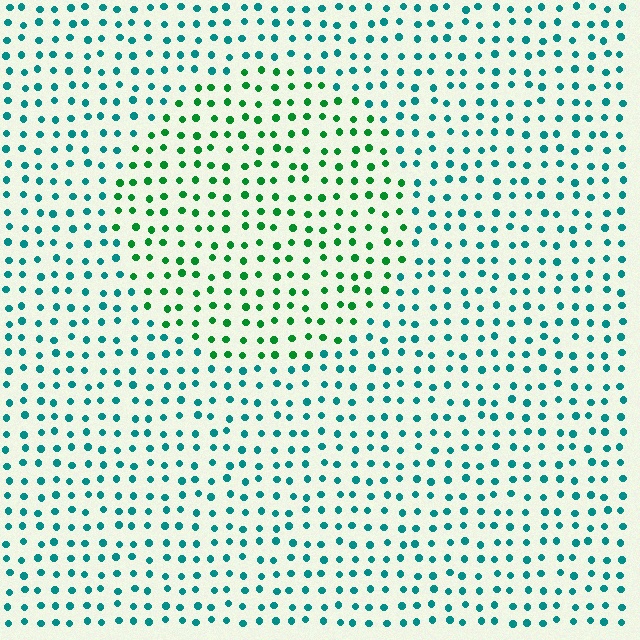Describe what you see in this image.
The image is filled with small teal elements in a uniform arrangement. A circle-shaped region is visible where the elements are tinted to a slightly different hue, forming a subtle color boundary.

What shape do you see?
I see a circle.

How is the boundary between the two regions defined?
The boundary is defined purely by a slight shift in hue (about 42 degrees). Spacing, size, and orientation are identical on both sides.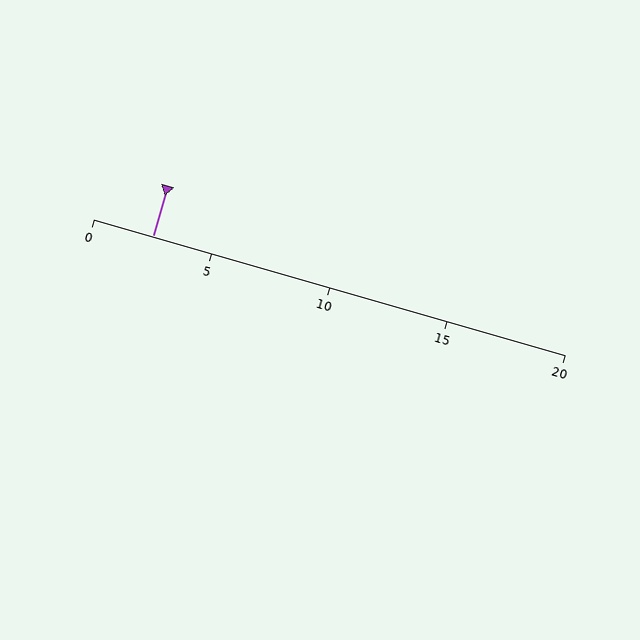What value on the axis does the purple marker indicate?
The marker indicates approximately 2.5.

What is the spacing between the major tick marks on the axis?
The major ticks are spaced 5 apart.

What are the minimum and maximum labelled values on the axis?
The axis runs from 0 to 20.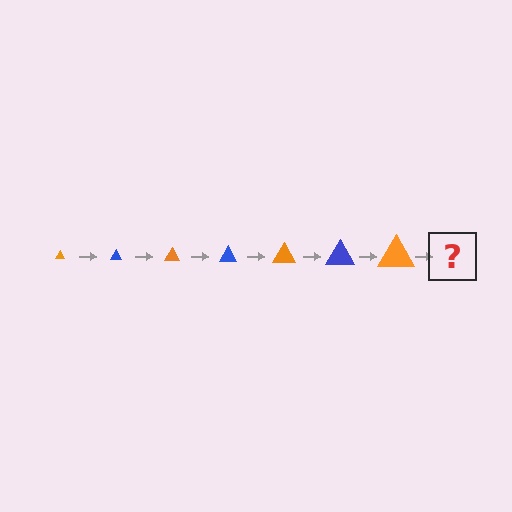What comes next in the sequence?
The next element should be a blue triangle, larger than the previous one.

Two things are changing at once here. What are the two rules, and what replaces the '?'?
The two rules are that the triangle grows larger each step and the color cycles through orange and blue. The '?' should be a blue triangle, larger than the previous one.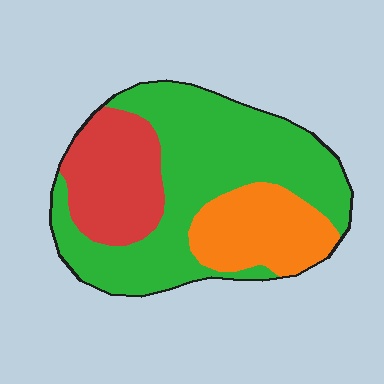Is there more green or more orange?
Green.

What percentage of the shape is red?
Red takes up about one quarter (1/4) of the shape.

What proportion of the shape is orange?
Orange takes up about one fifth (1/5) of the shape.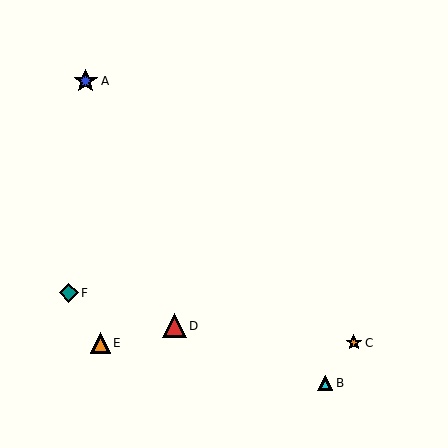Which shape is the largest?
The red triangle (labeled D) is the largest.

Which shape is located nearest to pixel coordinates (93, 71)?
The blue star (labeled A) at (86, 81) is nearest to that location.